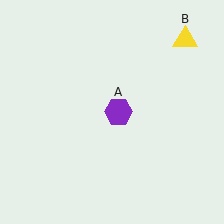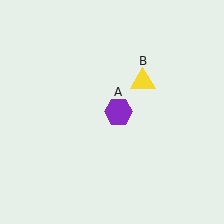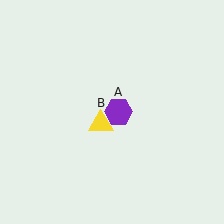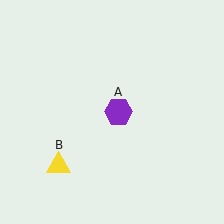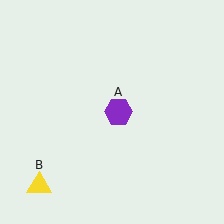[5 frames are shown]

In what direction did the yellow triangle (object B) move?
The yellow triangle (object B) moved down and to the left.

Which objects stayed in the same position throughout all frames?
Purple hexagon (object A) remained stationary.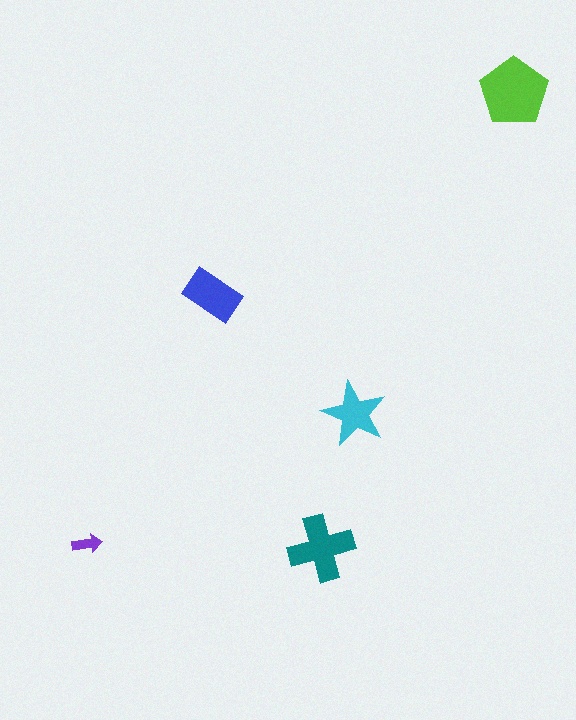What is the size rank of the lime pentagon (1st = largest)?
1st.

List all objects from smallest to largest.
The purple arrow, the cyan star, the blue rectangle, the teal cross, the lime pentagon.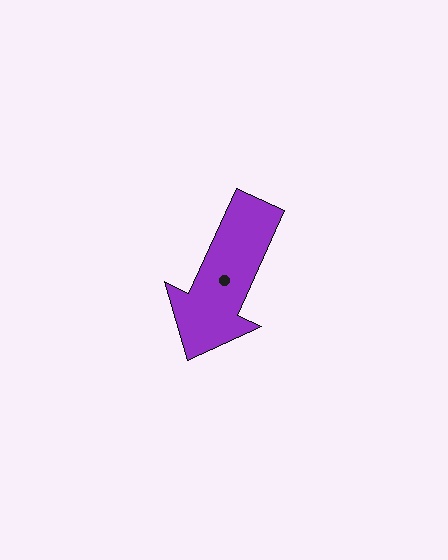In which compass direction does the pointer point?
Southwest.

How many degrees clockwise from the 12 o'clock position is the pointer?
Approximately 205 degrees.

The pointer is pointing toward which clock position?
Roughly 7 o'clock.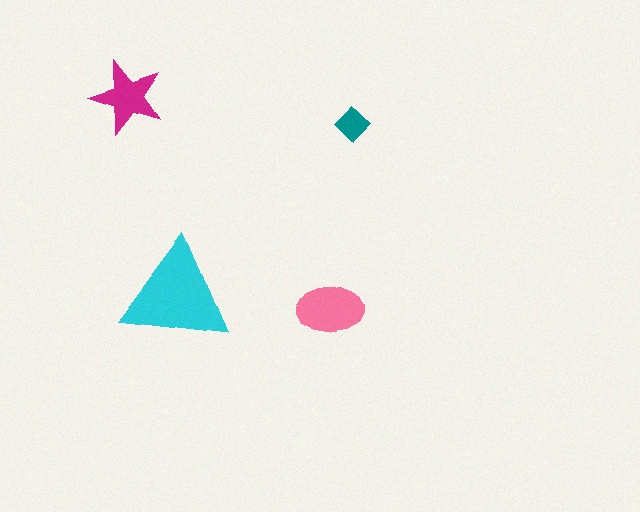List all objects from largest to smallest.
The cyan triangle, the pink ellipse, the magenta star, the teal diamond.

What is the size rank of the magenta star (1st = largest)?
3rd.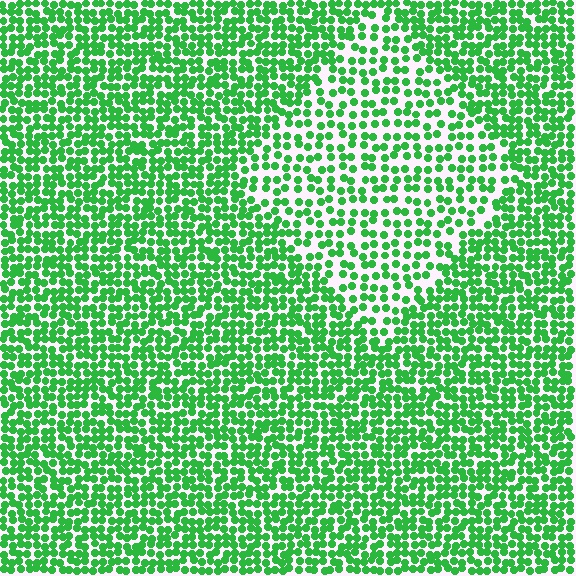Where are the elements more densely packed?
The elements are more densely packed outside the diamond boundary.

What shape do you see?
I see a diamond.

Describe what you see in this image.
The image contains small green elements arranged at two different densities. A diamond-shaped region is visible where the elements are less densely packed than the surrounding area.